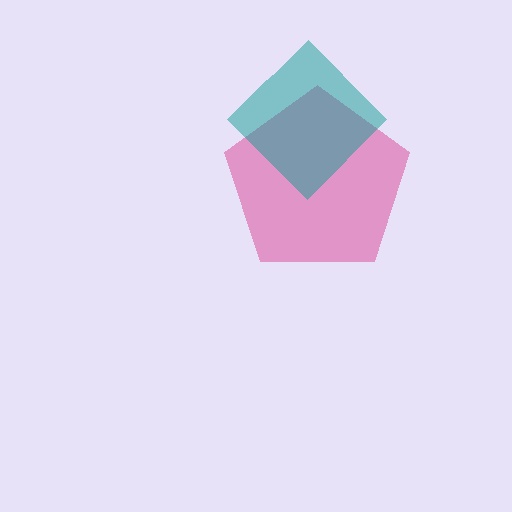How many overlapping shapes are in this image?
There are 2 overlapping shapes in the image.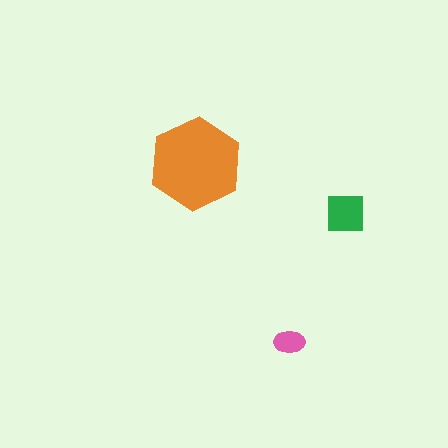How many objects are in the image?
There are 3 objects in the image.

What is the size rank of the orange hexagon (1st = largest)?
1st.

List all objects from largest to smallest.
The orange hexagon, the green square, the pink ellipse.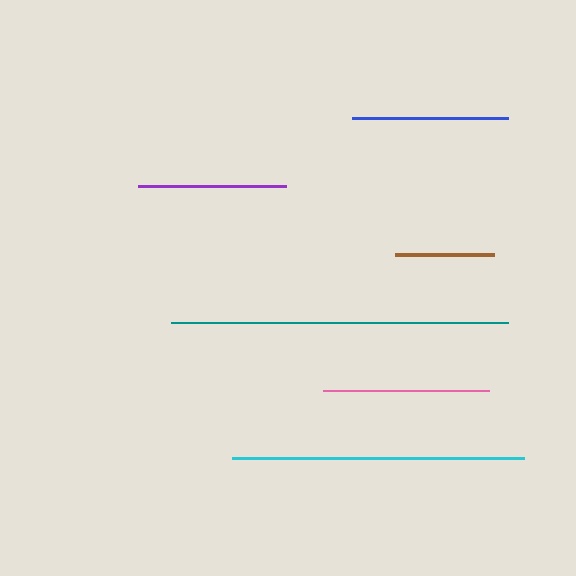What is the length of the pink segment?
The pink segment is approximately 167 pixels long.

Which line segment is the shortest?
The brown line is the shortest at approximately 99 pixels.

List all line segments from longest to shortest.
From longest to shortest: teal, cyan, pink, blue, purple, brown.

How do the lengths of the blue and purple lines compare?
The blue and purple lines are approximately the same length.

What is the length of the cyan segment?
The cyan segment is approximately 291 pixels long.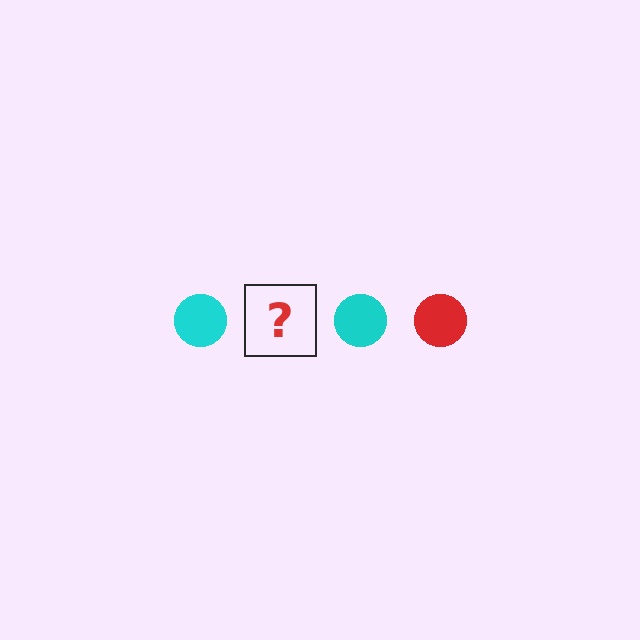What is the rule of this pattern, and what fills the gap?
The rule is that the pattern cycles through cyan, red circles. The gap should be filled with a red circle.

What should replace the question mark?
The question mark should be replaced with a red circle.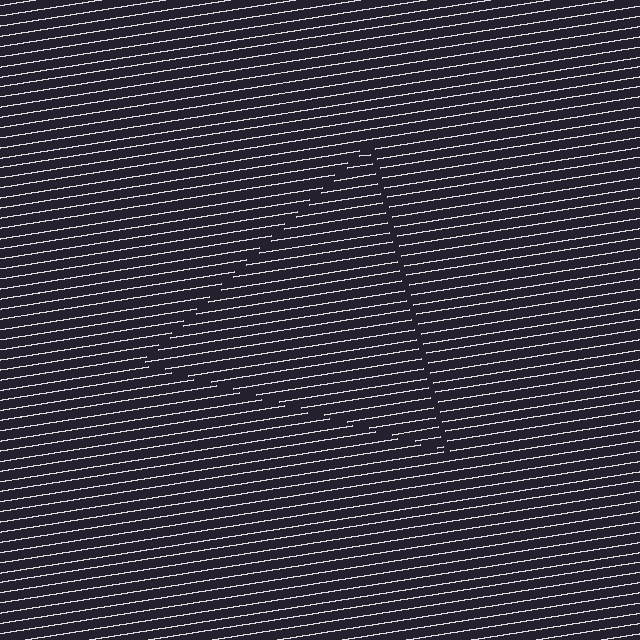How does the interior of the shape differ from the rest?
The interior of the shape contains the same grating, shifted by half a period — the contour is defined by the phase discontinuity where line-ends from the inner and outer gratings abut.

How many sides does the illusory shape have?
3 sides — the line-ends trace a triangle.